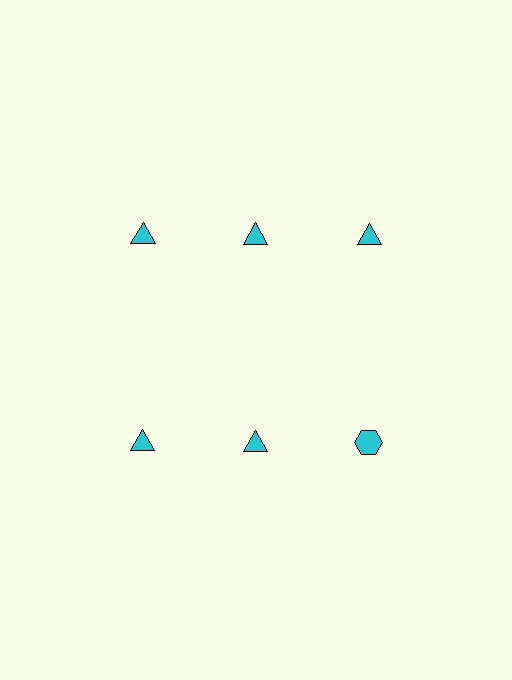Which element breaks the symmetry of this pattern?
The cyan hexagon in the second row, center column breaks the symmetry. All other shapes are cyan triangles.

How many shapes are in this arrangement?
There are 6 shapes arranged in a grid pattern.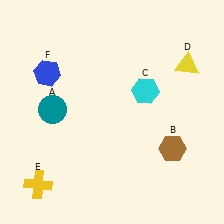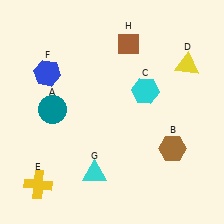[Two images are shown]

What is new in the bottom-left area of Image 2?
A cyan triangle (G) was added in the bottom-left area of Image 2.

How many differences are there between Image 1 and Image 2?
There are 2 differences between the two images.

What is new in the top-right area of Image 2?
A brown diamond (H) was added in the top-right area of Image 2.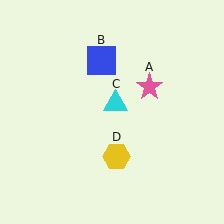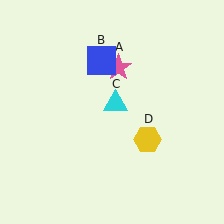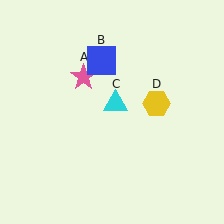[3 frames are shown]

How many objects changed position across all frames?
2 objects changed position: pink star (object A), yellow hexagon (object D).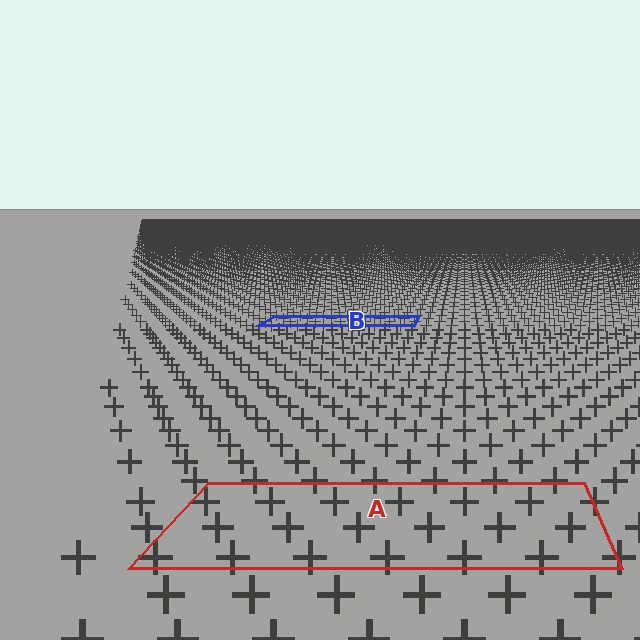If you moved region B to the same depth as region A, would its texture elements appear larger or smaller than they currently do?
They would appear larger. At a closer depth, the same texture elements are projected at a bigger on-screen size.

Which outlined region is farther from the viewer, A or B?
Region B is farther from the viewer — the texture elements inside it appear smaller and more densely packed.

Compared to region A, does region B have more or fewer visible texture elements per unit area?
Region B has more texture elements per unit area — they are packed more densely because it is farther away.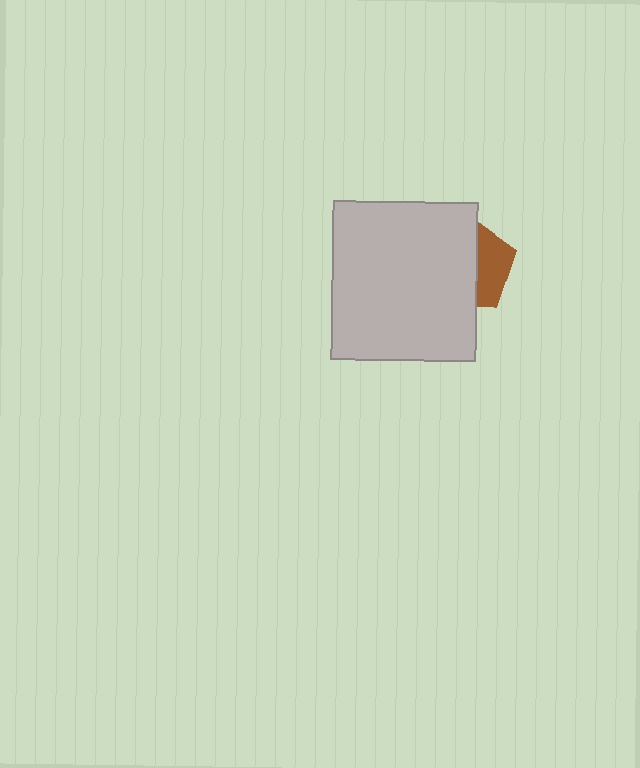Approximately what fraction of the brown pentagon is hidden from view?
Roughly 64% of the brown pentagon is hidden behind the light gray rectangle.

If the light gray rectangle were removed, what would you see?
You would see the complete brown pentagon.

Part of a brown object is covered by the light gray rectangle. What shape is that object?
It is a pentagon.